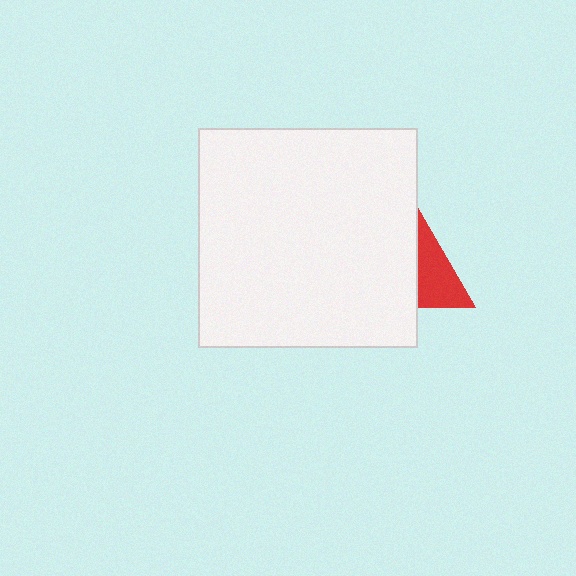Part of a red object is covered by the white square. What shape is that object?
It is a triangle.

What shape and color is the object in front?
The object in front is a white square.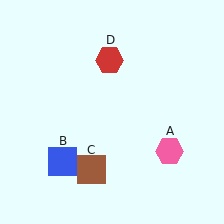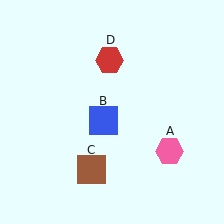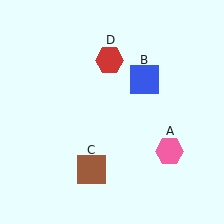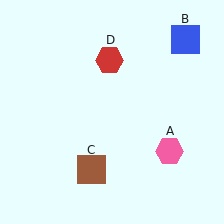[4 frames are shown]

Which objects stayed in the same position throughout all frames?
Pink hexagon (object A) and brown square (object C) and red hexagon (object D) remained stationary.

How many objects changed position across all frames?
1 object changed position: blue square (object B).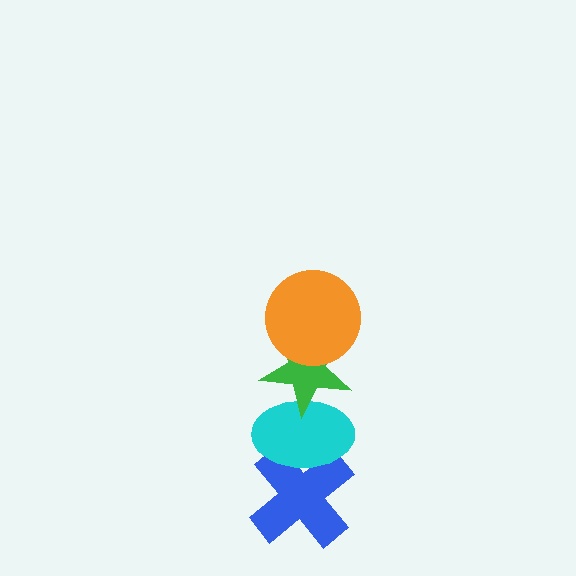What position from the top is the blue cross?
The blue cross is 4th from the top.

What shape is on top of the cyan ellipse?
The green star is on top of the cyan ellipse.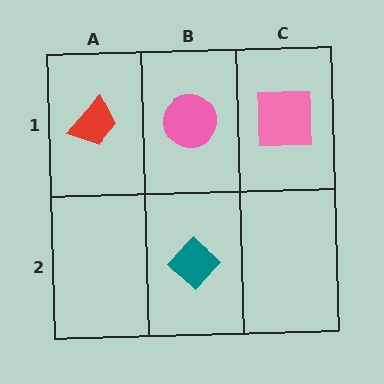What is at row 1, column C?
A pink square.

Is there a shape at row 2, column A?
No, that cell is empty.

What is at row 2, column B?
A teal diamond.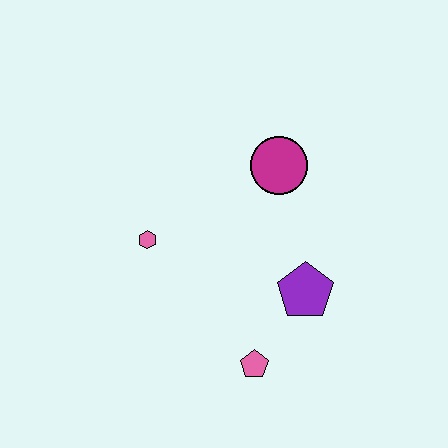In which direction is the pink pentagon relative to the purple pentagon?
The pink pentagon is below the purple pentagon.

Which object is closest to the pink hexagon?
The magenta circle is closest to the pink hexagon.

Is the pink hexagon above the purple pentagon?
Yes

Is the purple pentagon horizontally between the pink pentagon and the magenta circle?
No